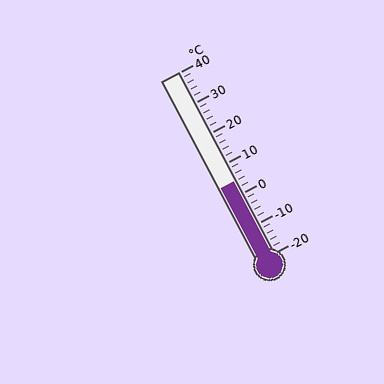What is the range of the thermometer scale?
The thermometer scale ranges from -20°C to 40°C.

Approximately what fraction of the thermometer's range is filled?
The thermometer is filled to approximately 40% of its range.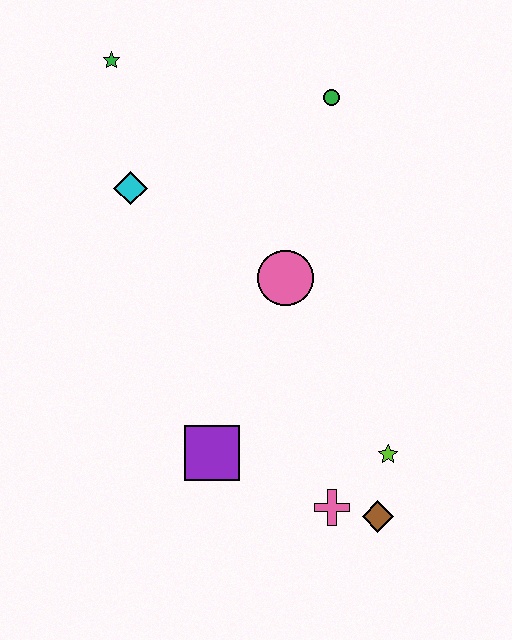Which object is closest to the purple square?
The pink cross is closest to the purple square.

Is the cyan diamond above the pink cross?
Yes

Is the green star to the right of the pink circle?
No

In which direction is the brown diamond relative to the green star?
The brown diamond is below the green star.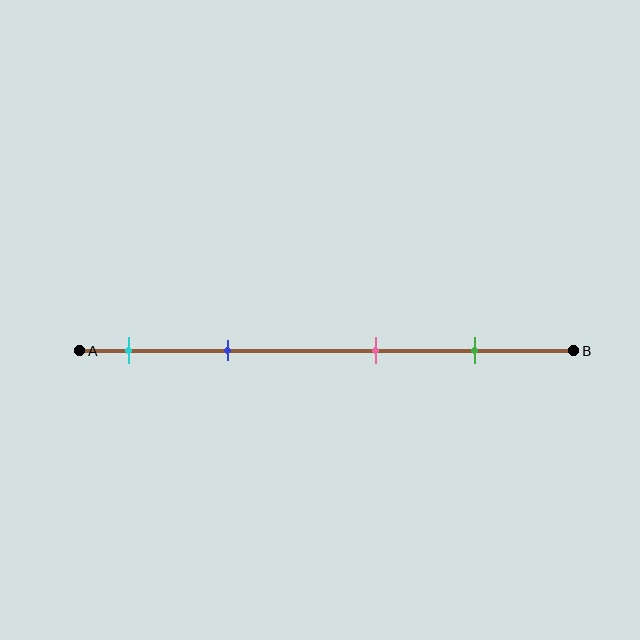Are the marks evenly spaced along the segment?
No, the marks are not evenly spaced.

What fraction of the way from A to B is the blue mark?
The blue mark is approximately 30% (0.3) of the way from A to B.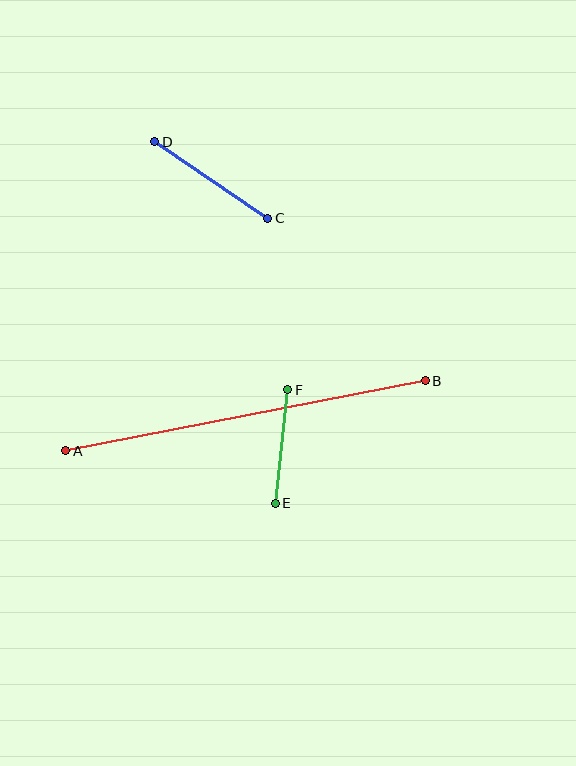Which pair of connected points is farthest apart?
Points A and B are farthest apart.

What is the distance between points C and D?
The distance is approximately 137 pixels.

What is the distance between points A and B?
The distance is approximately 366 pixels.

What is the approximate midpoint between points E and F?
The midpoint is at approximately (281, 447) pixels.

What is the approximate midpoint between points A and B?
The midpoint is at approximately (246, 416) pixels.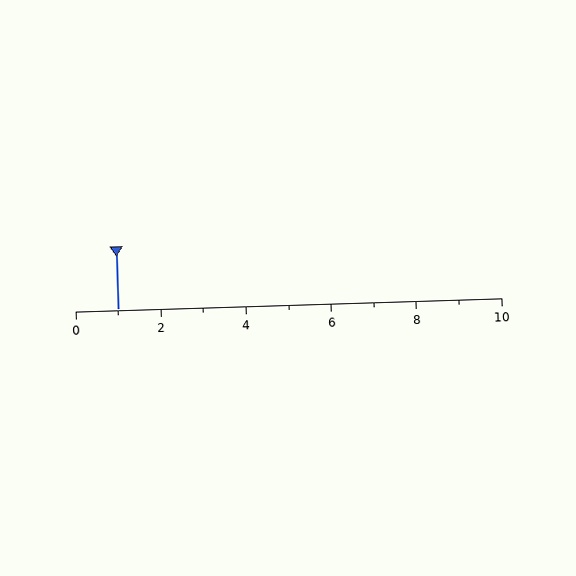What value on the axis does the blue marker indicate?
The marker indicates approximately 1.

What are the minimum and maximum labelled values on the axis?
The axis runs from 0 to 10.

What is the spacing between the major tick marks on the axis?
The major ticks are spaced 2 apart.